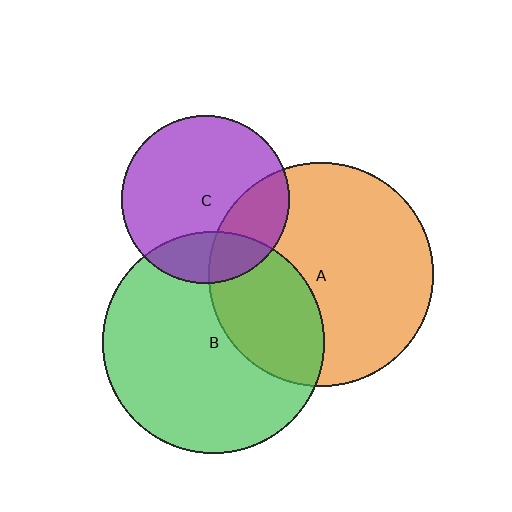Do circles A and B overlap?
Yes.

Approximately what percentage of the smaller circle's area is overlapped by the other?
Approximately 30%.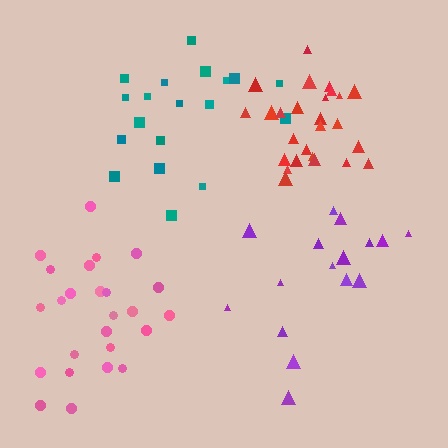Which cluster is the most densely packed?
Red.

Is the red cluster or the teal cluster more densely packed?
Red.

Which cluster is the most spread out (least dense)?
Purple.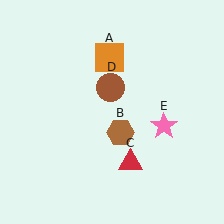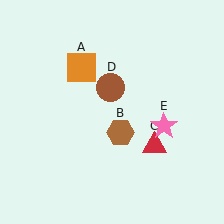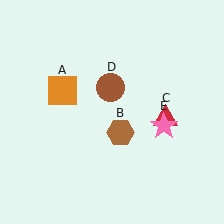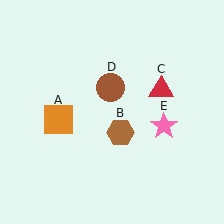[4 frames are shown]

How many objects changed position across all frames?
2 objects changed position: orange square (object A), red triangle (object C).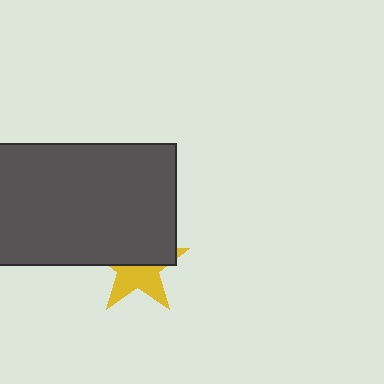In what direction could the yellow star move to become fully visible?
The yellow star could move down. That would shift it out from behind the dark gray rectangle entirely.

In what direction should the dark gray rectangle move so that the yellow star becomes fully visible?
The dark gray rectangle should move up. That is the shortest direction to clear the overlap and leave the yellow star fully visible.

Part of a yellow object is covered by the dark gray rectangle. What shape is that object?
It is a star.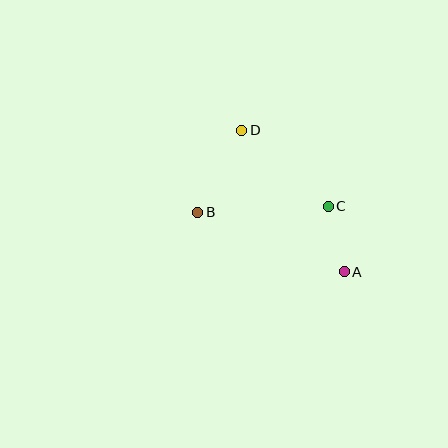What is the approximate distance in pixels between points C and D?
The distance between C and D is approximately 115 pixels.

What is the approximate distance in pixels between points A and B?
The distance between A and B is approximately 158 pixels.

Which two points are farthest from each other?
Points A and D are farthest from each other.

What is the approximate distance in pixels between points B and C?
The distance between B and C is approximately 130 pixels.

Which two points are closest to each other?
Points A and C are closest to each other.